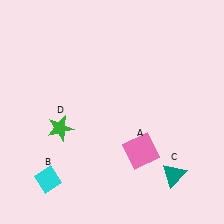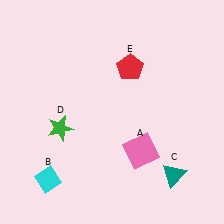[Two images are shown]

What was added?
A red pentagon (E) was added in Image 2.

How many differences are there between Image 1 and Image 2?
There is 1 difference between the two images.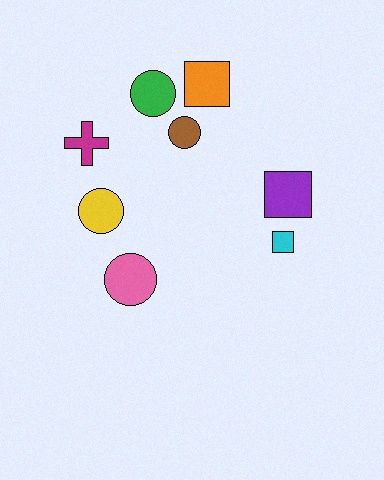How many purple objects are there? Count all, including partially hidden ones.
There is 1 purple object.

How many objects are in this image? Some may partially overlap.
There are 8 objects.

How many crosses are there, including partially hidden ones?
There is 1 cross.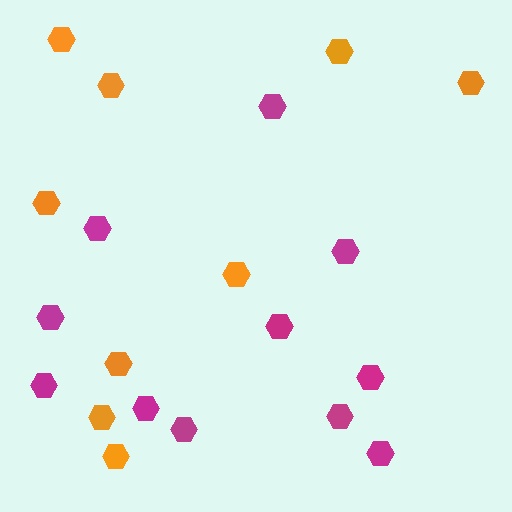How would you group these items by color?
There are 2 groups: one group of orange hexagons (9) and one group of magenta hexagons (11).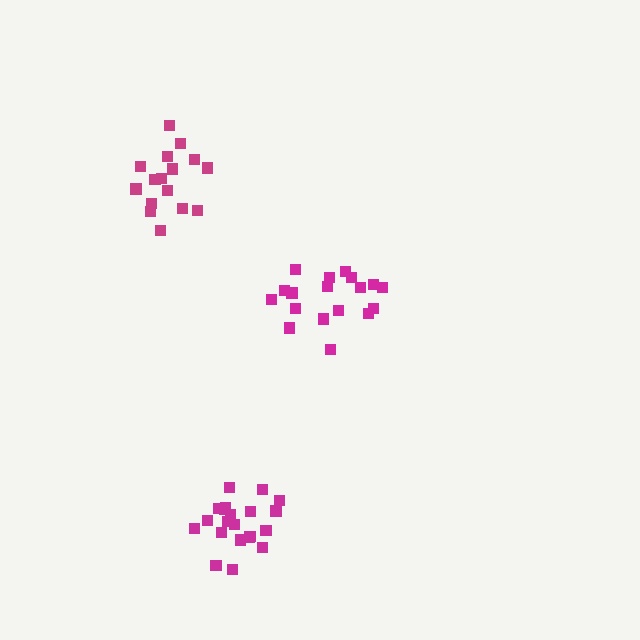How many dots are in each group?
Group 1: 21 dots, Group 2: 18 dots, Group 3: 16 dots (55 total).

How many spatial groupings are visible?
There are 3 spatial groupings.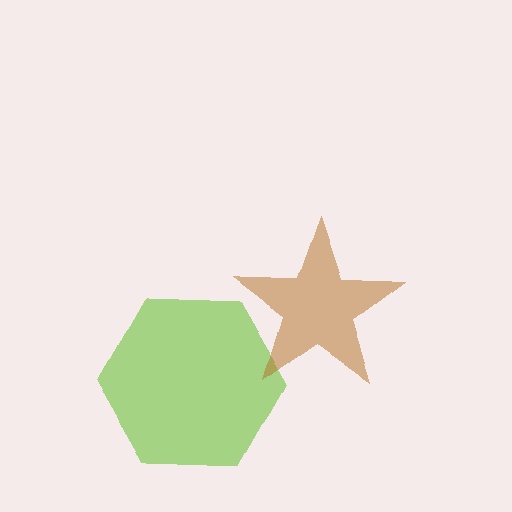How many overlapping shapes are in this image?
There are 2 overlapping shapes in the image.